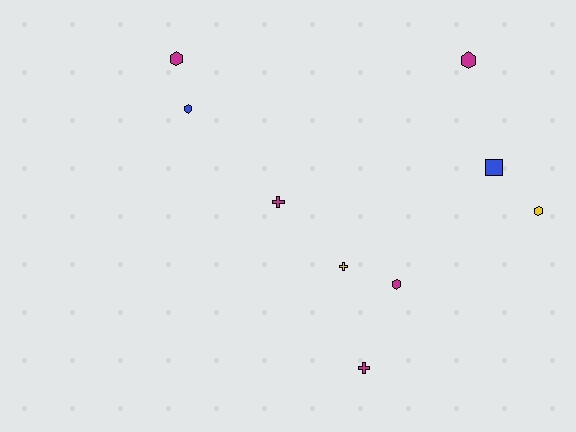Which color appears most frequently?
Magenta, with 5 objects.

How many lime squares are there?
There are no lime squares.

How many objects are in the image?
There are 9 objects.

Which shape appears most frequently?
Hexagon, with 5 objects.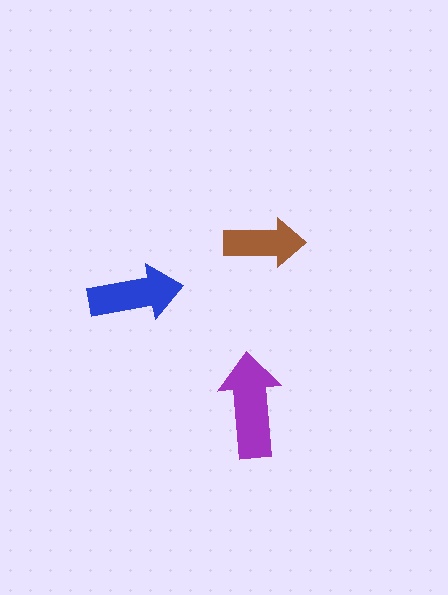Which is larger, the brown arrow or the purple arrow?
The purple one.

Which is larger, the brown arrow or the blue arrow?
The blue one.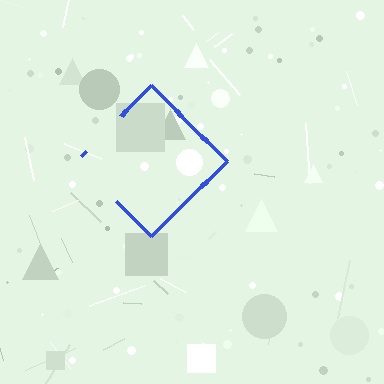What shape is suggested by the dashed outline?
The dashed outline suggests a diamond.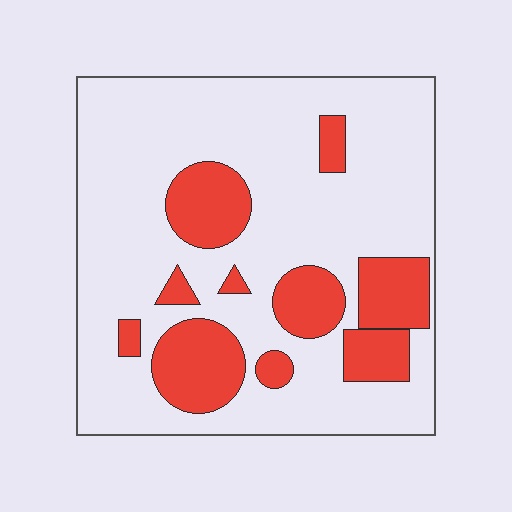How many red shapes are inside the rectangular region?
10.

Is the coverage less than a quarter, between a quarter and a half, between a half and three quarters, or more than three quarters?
Less than a quarter.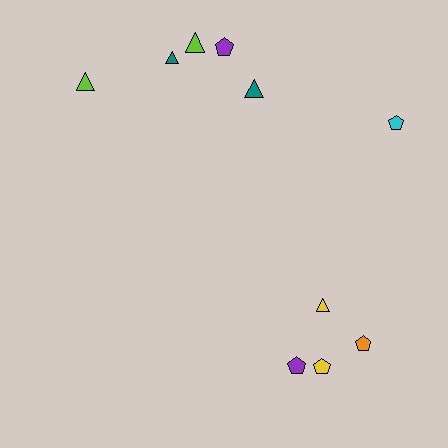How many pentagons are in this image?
There are 5 pentagons.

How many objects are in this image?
There are 10 objects.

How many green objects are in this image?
There are no green objects.